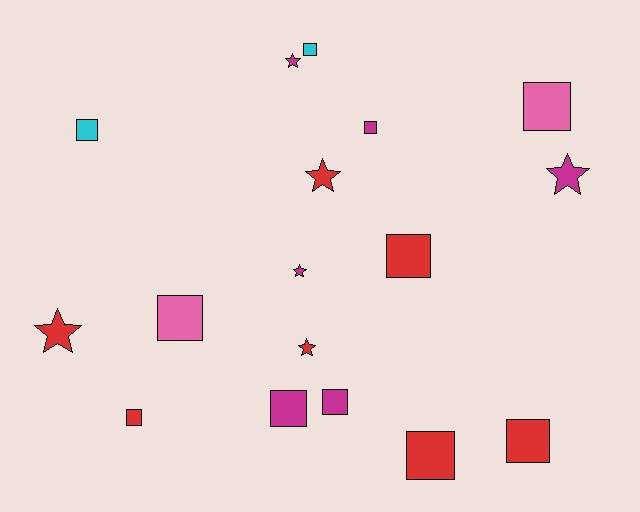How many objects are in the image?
There are 17 objects.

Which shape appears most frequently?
Square, with 11 objects.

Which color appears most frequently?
Red, with 7 objects.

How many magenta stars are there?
There are 3 magenta stars.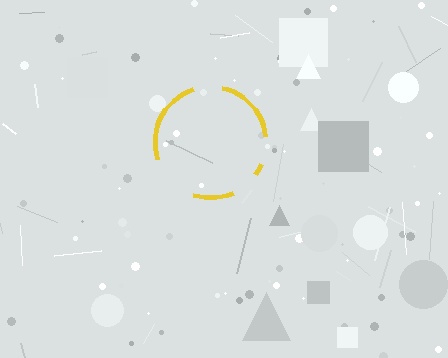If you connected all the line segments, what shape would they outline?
They would outline a circle.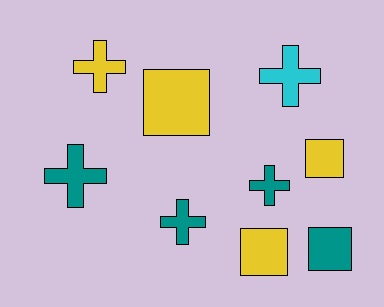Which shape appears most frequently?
Cross, with 5 objects.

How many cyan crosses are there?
There is 1 cyan cross.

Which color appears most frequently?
Yellow, with 4 objects.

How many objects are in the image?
There are 9 objects.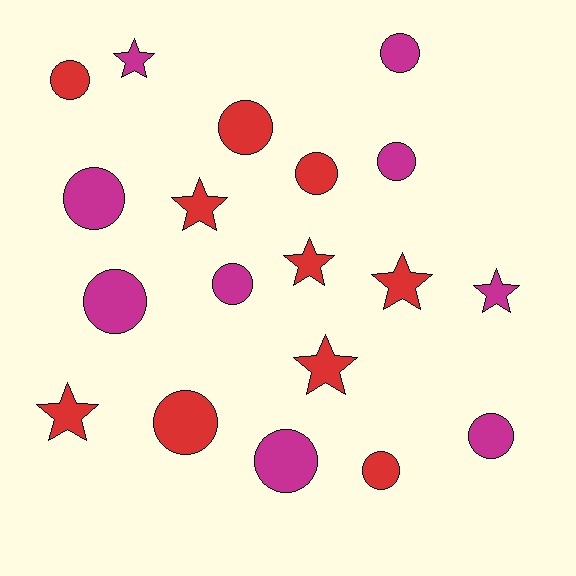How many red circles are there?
There are 5 red circles.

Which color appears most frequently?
Red, with 10 objects.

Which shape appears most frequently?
Circle, with 12 objects.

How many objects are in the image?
There are 19 objects.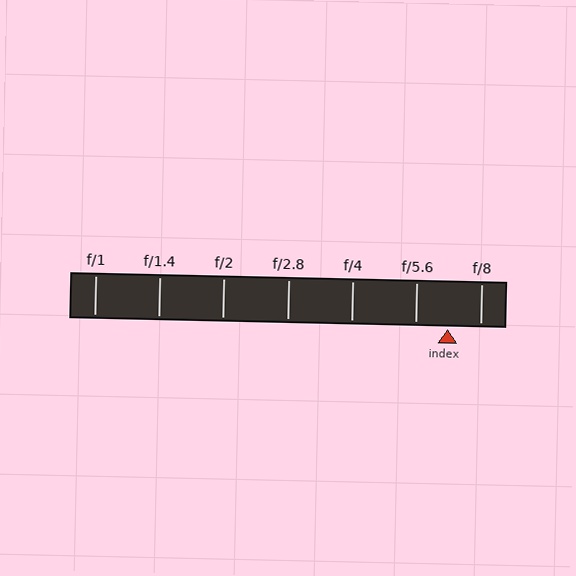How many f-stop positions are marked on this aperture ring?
There are 7 f-stop positions marked.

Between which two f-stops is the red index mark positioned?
The index mark is between f/5.6 and f/8.